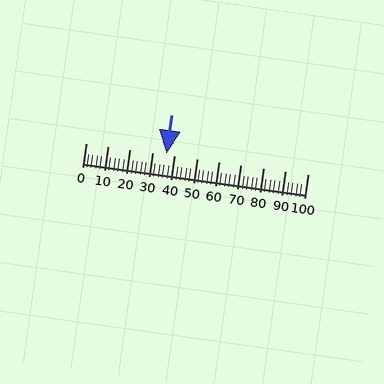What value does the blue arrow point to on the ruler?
The blue arrow points to approximately 37.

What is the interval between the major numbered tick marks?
The major tick marks are spaced 10 units apart.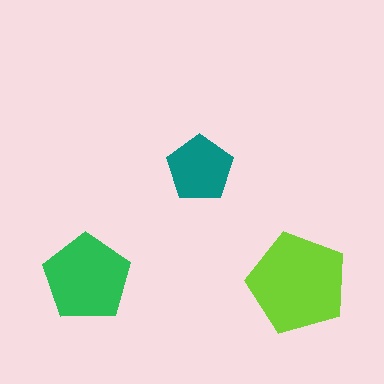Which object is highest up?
The teal pentagon is topmost.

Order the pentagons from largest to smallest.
the lime one, the green one, the teal one.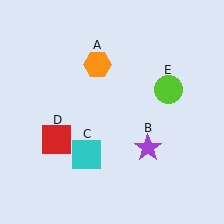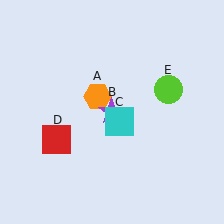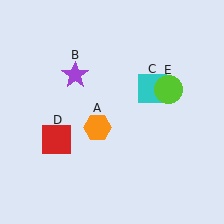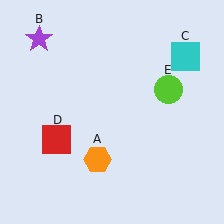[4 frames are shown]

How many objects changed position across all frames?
3 objects changed position: orange hexagon (object A), purple star (object B), cyan square (object C).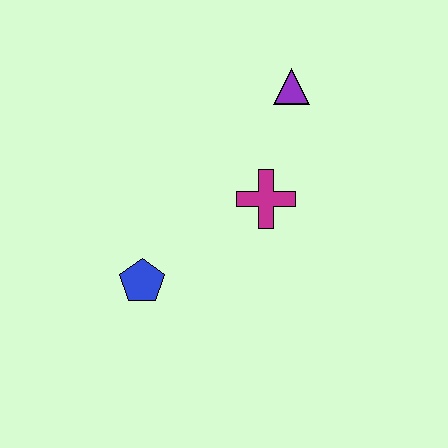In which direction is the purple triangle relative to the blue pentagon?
The purple triangle is above the blue pentagon.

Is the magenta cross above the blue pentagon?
Yes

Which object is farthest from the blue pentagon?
The purple triangle is farthest from the blue pentagon.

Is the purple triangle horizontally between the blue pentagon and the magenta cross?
No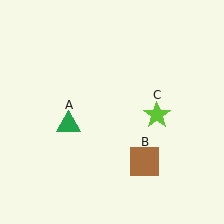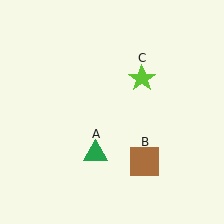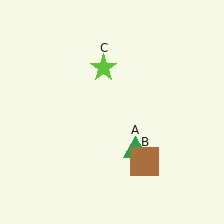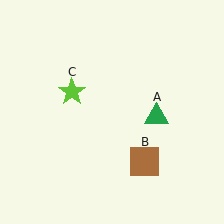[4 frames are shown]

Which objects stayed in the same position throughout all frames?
Brown square (object B) remained stationary.